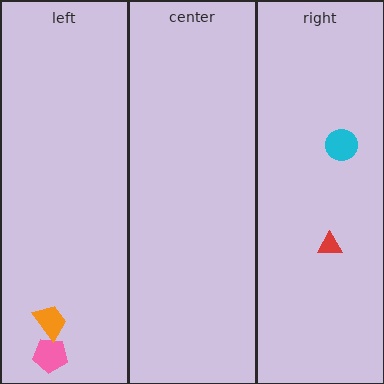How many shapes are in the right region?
2.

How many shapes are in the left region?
2.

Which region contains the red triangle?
The right region.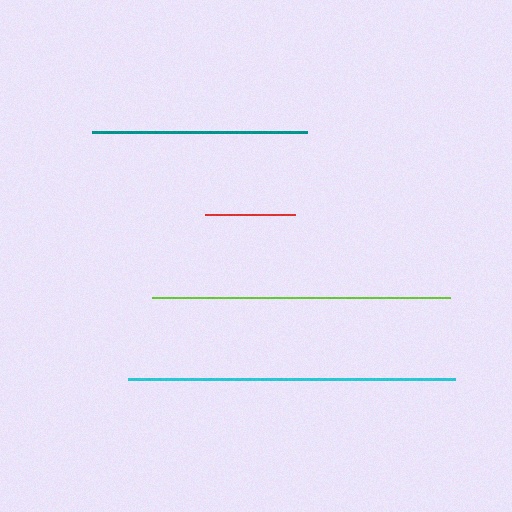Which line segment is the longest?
The cyan line is the longest at approximately 326 pixels.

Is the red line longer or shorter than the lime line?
The lime line is longer than the red line.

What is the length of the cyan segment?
The cyan segment is approximately 326 pixels long.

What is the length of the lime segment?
The lime segment is approximately 297 pixels long.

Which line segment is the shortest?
The red line is the shortest at approximately 90 pixels.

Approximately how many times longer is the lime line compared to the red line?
The lime line is approximately 3.3 times the length of the red line.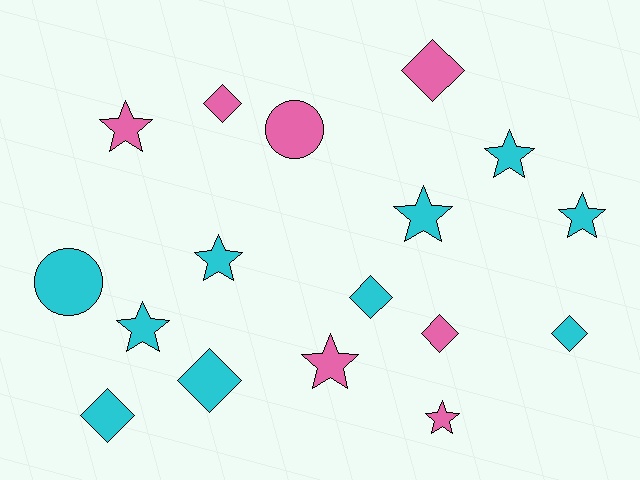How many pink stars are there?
There are 3 pink stars.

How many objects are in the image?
There are 17 objects.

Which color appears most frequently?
Cyan, with 10 objects.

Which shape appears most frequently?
Star, with 8 objects.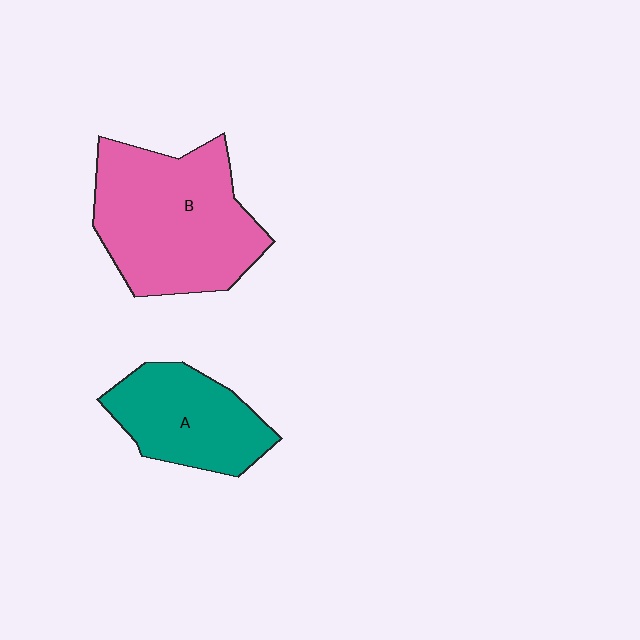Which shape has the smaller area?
Shape A (teal).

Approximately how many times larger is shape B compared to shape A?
Approximately 1.6 times.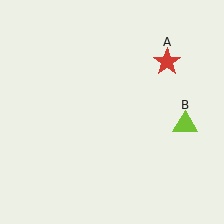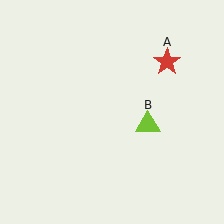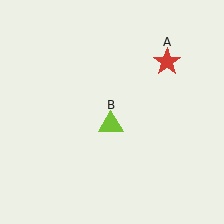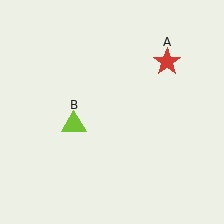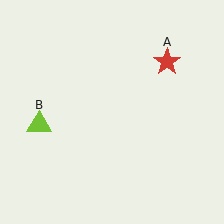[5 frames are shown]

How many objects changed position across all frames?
1 object changed position: lime triangle (object B).